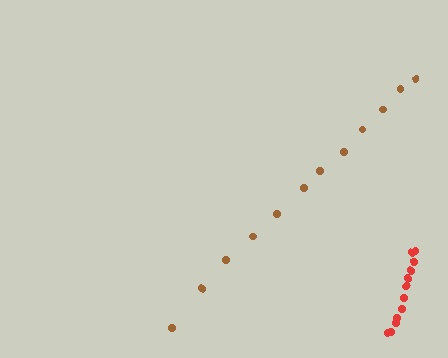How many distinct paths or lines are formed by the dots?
There are 2 distinct paths.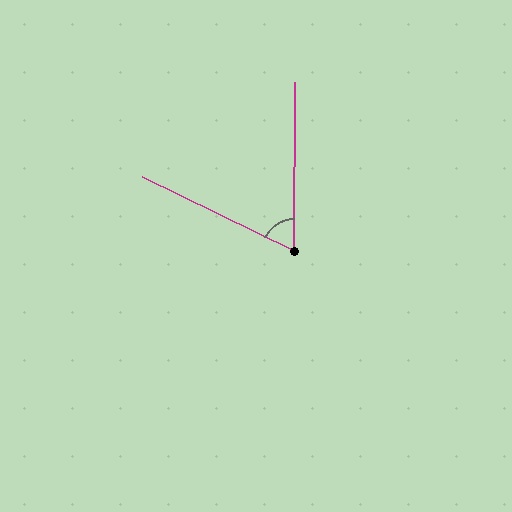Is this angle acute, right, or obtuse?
It is acute.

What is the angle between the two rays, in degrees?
Approximately 64 degrees.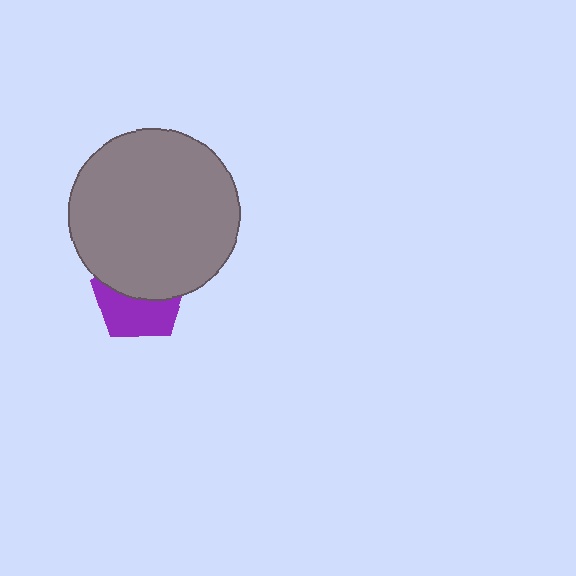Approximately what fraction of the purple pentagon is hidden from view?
Roughly 52% of the purple pentagon is hidden behind the gray circle.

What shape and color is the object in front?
The object in front is a gray circle.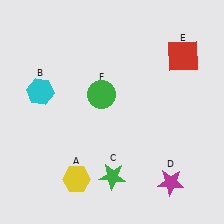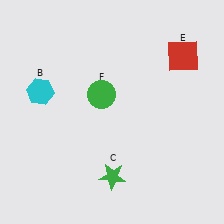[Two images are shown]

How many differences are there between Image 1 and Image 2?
There are 2 differences between the two images.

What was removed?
The yellow hexagon (A), the magenta star (D) were removed in Image 2.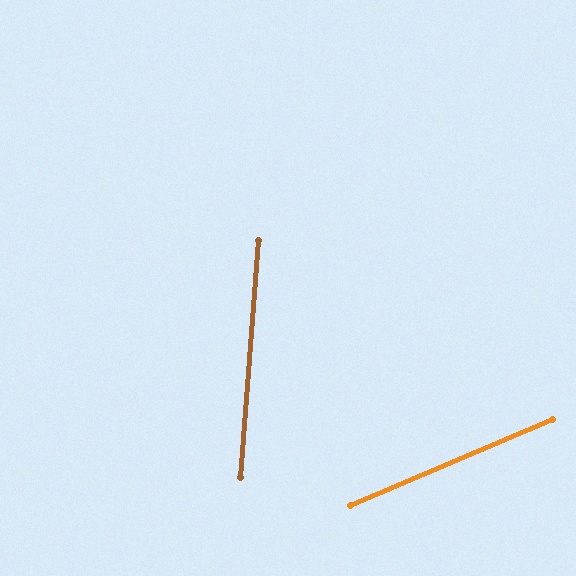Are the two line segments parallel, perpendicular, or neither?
Neither parallel nor perpendicular — they differ by about 62°.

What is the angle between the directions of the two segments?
Approximately 62 degrees.